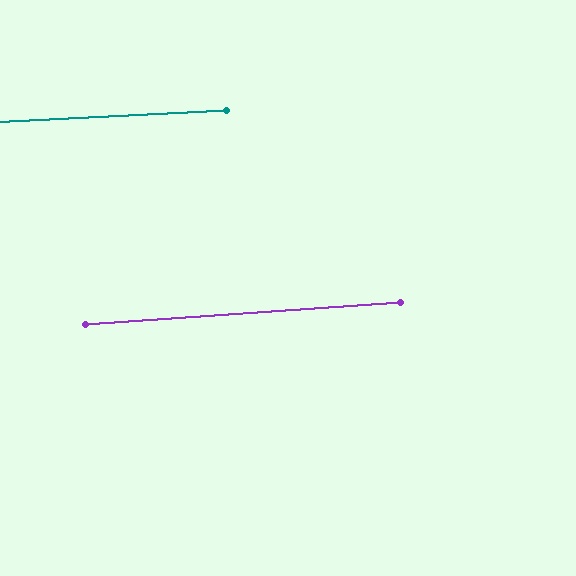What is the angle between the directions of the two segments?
Approximately 1 degree.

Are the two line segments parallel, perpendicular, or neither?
Parallel — their directions differ by only 1.1°.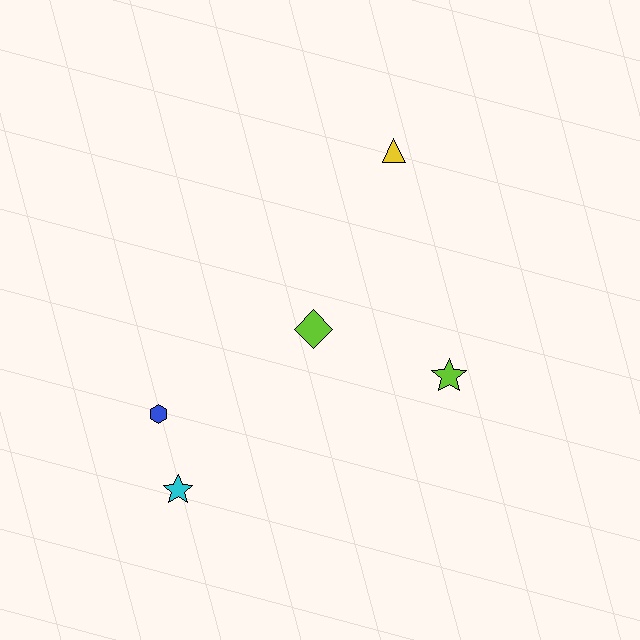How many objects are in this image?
There are 5 objects.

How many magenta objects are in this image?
There are no magenta objects.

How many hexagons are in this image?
There is 1 hexagon.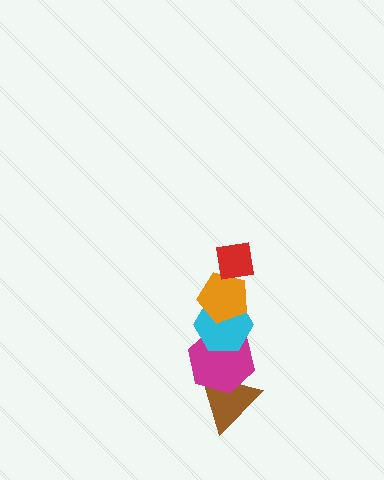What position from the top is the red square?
The red square is 1st from the top.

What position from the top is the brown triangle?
The brown triangle is 5th from the top.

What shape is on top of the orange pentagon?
The red square is on top of the orange pentagon.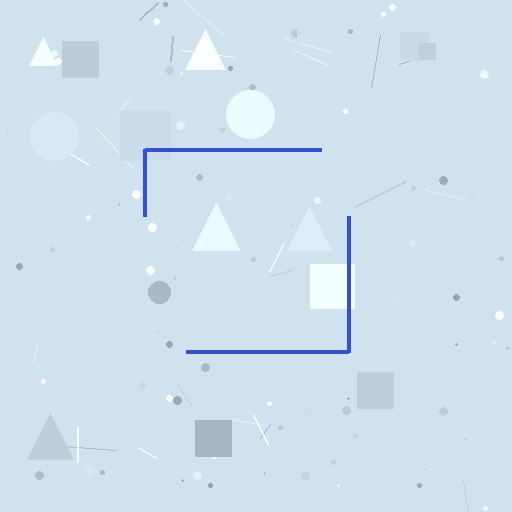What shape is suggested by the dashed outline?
The dashed outline suggests a square.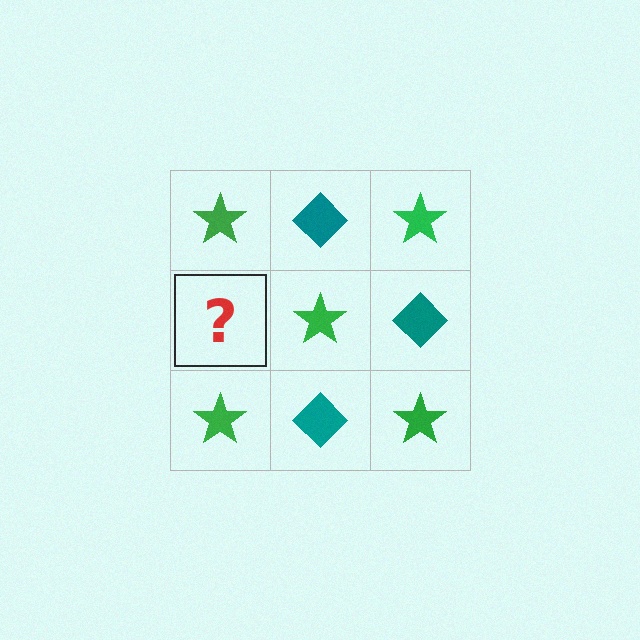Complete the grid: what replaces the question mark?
The question mark should be replaced with a teal diamond.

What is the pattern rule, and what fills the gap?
The rule is that it alternates green star and teal diamond in a checkerboard pattern. The gap should be filled with a teal diamond.